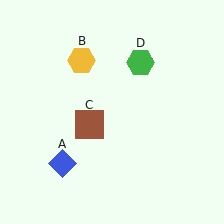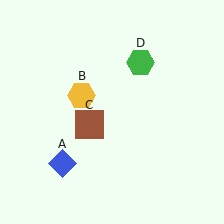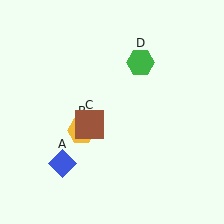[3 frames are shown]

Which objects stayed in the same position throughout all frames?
Blue diamond (object A) and brown square (object C) and green hexagon (object D) remained stationary.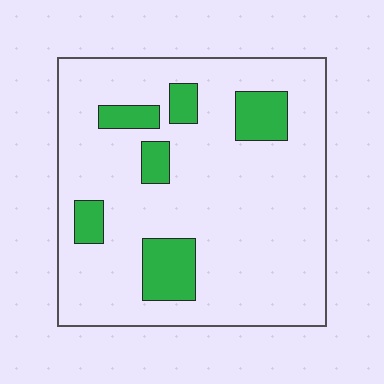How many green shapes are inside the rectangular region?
6.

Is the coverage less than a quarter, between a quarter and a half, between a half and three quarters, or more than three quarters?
Less than a quarter.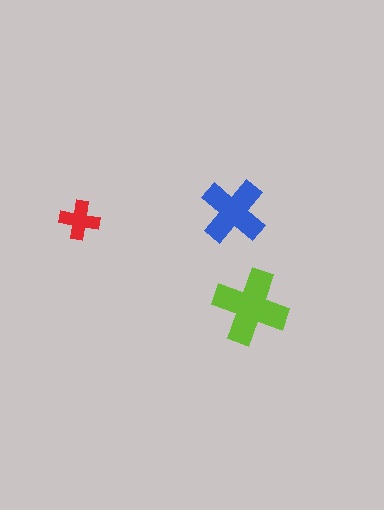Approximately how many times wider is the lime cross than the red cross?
About 2 times wider.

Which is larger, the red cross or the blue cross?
The blue one.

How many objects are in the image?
There are 3 objects in the image.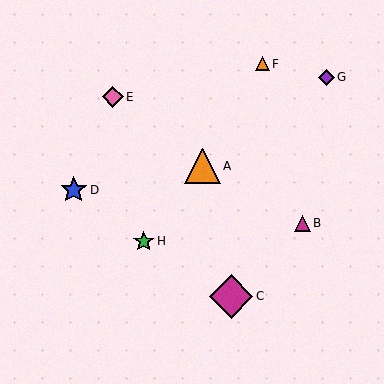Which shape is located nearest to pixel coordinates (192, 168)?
The orange triangle (labeled A) at (202, 166) is nearest to that location.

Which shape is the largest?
The magenta diamond (labeled C) is the largest.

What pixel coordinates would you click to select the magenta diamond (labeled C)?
Click at (231, 296) to select the magenta diamond C.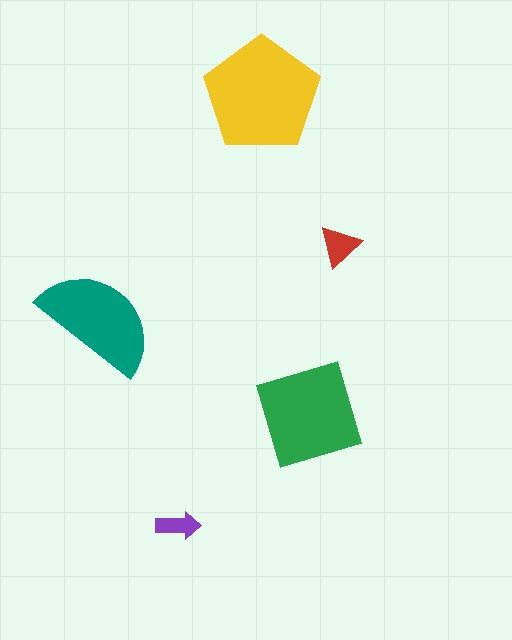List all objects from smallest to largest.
The purple arrow, the red triangle, the teal semicircle, the green diamond, the yellow pentagon.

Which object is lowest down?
The purple arrow is bottommost.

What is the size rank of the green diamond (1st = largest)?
2nd.